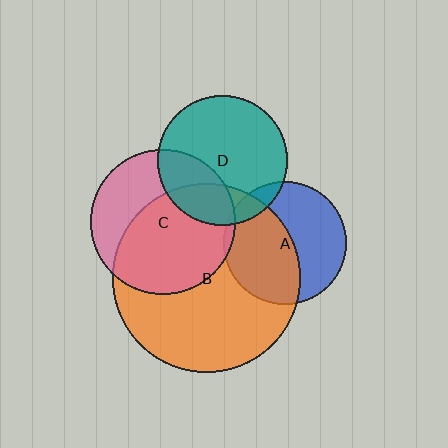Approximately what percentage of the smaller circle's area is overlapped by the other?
Approximately 5%.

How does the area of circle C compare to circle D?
Approximately 1.2 times.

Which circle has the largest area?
Circle B (orange).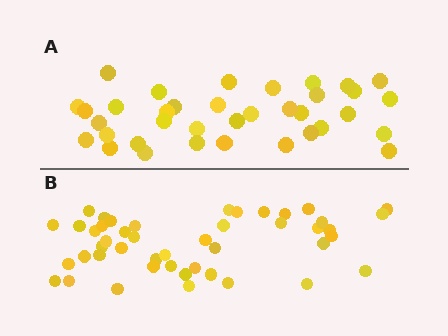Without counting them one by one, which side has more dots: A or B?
Region B (the bottom region) has more dots.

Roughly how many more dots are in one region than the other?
Region B has roughly 10 or so more dots than region A.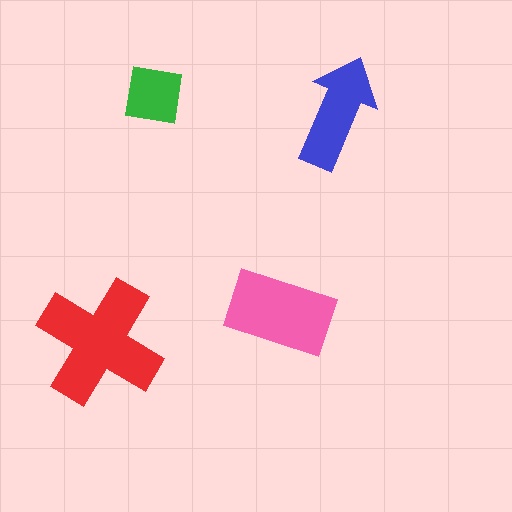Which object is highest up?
The green square is topmost.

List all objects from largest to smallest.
The red cross, the pink rectangle, the blue arrow, the green square.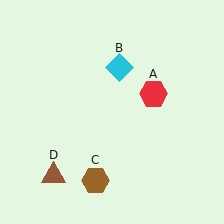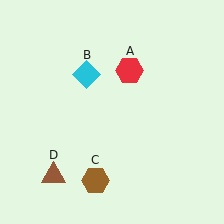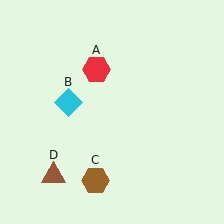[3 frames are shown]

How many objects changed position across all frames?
2 objects changed position: red hexagon (object A), cyan diamond (object B).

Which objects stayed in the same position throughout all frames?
Brown hexagon (object C) and brown triangle (object D) remained stationary.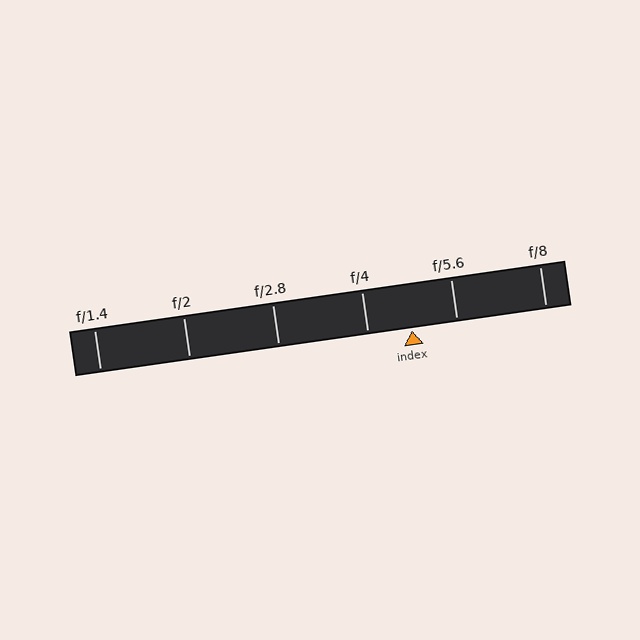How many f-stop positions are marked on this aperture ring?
There are 6 f-stop positions marked.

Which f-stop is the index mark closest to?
The index mark is closest to f/4.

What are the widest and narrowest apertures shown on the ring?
The widest aperture shown is f/1.4 and the narrowest is f/8.